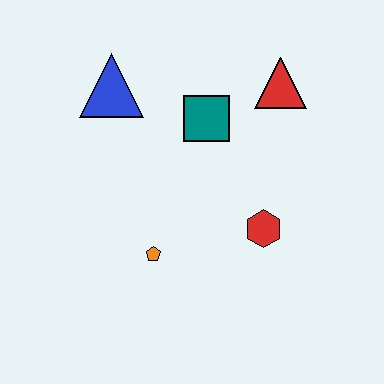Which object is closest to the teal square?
The red triangle is closest to the teal square.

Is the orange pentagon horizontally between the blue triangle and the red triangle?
Yes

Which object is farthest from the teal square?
The orange pentagon is farthest from the teal square.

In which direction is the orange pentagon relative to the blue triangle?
The orange pentagon is below the blue triangle.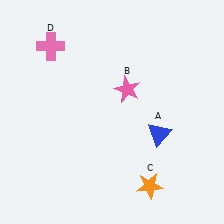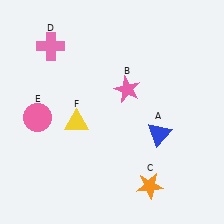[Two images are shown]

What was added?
A pink circle (E), a yellow triangle (F) were added in Image 2.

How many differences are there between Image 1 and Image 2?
There are 2 differences between the two images.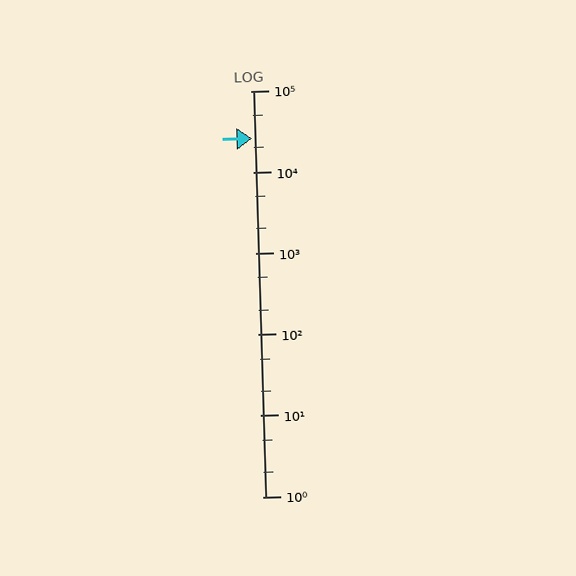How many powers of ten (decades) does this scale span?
The scale spans 5 decades, from 1 to 100000.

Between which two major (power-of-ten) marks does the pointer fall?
The pointer is between 10000 and 100000.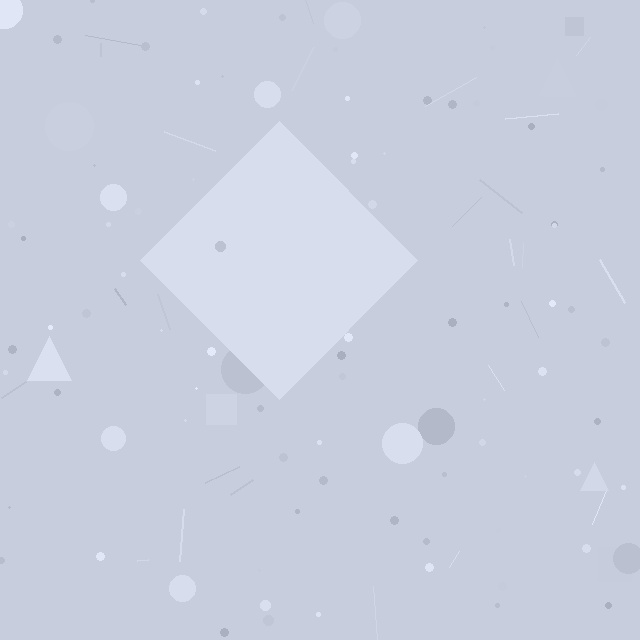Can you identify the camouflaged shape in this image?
The camouflaged shape is a diamond.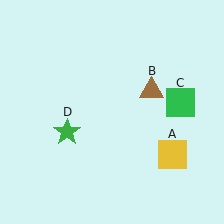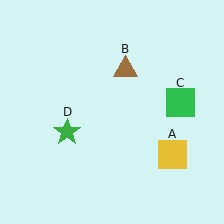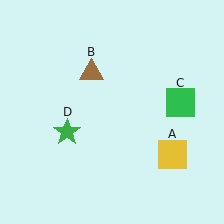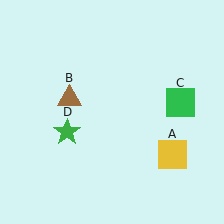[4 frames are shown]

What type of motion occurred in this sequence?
The brown triangle (object B) rotated counterclockwise around the center of the scene.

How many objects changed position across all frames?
1 object changed position: brown triangle (object B).